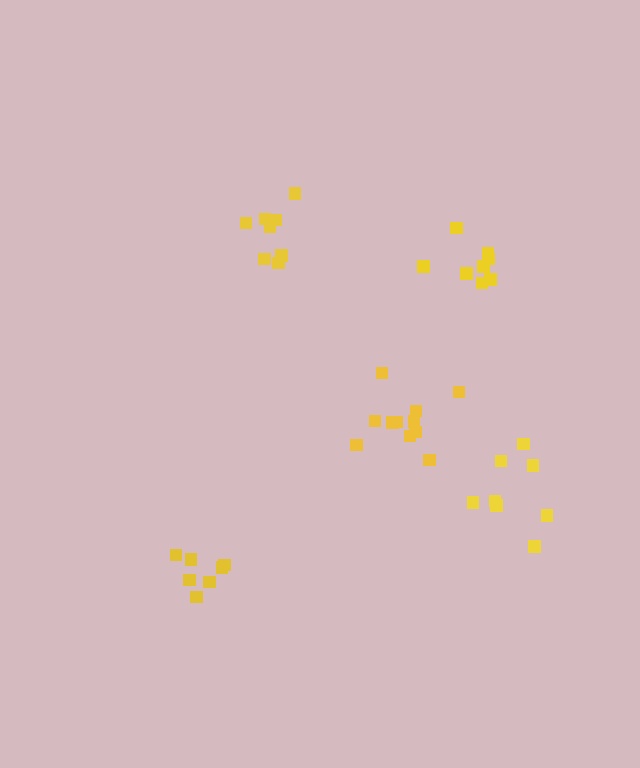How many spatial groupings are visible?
There are 5 spatial groupings.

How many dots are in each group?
Group 1: 8 dots, Group 2: 7 dots, Group 3: 8 dots, Group 4: 8 dots, Group 5: 11 dots (42 total).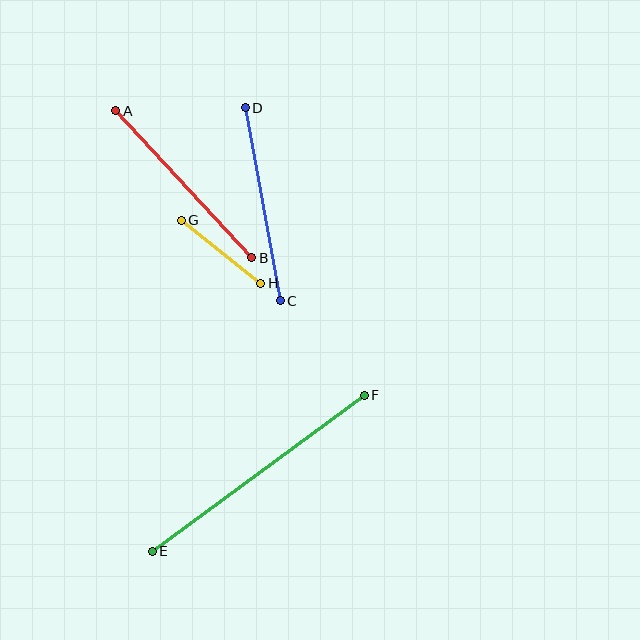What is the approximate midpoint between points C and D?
The midpoint is at approximately (263, 204) pixels.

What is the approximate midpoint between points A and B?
The midpoint is at approximately (184, 184) pixels.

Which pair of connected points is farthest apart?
Points E and F are farthest apart.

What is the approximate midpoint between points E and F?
The midpoint is at approximately (258, 473) pixels.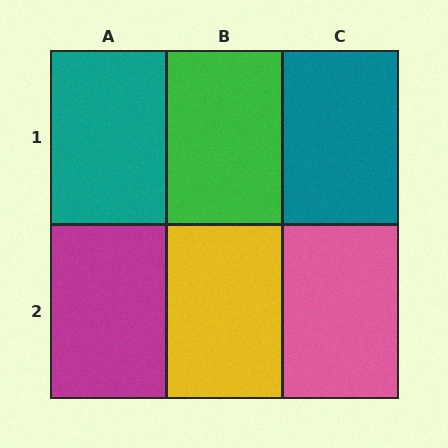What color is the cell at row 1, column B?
Green.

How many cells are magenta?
1 cell is magenta.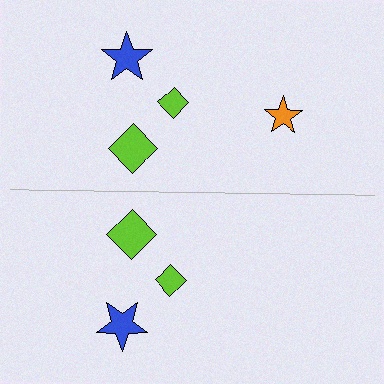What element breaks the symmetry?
A orange star is missing from the bottom side.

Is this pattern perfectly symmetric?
No, the pattern is not perfectly symmetric. A orange star is missing from the bottom side.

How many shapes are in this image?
There are 7 shapes in this image.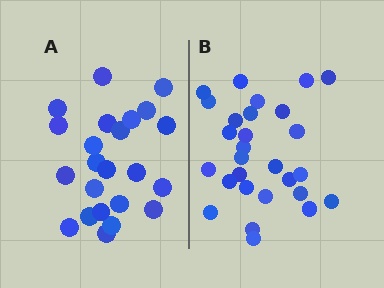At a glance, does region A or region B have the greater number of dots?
Region B (the right region) has more dots.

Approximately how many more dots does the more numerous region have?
Region B has about 5 more dots than region A.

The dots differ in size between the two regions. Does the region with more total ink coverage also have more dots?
No. Region A has more total ink coverage because its dots are larger, but region B actually contains more individual dots. Total area can be misleading — the number of items is what matters here.